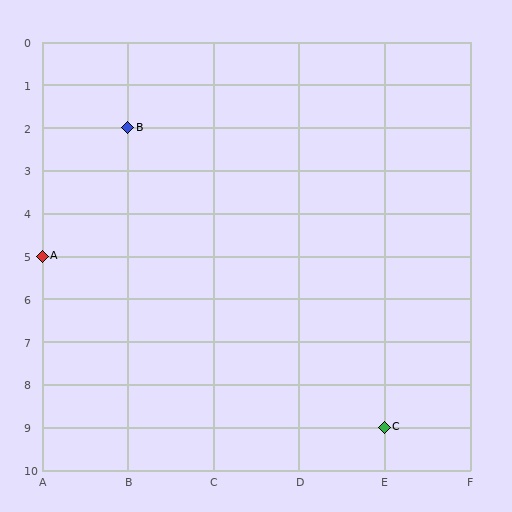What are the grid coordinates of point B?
Point B is at grid coordinates (B, 2).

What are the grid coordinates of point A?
Point A is at grid coordinates (A, 5).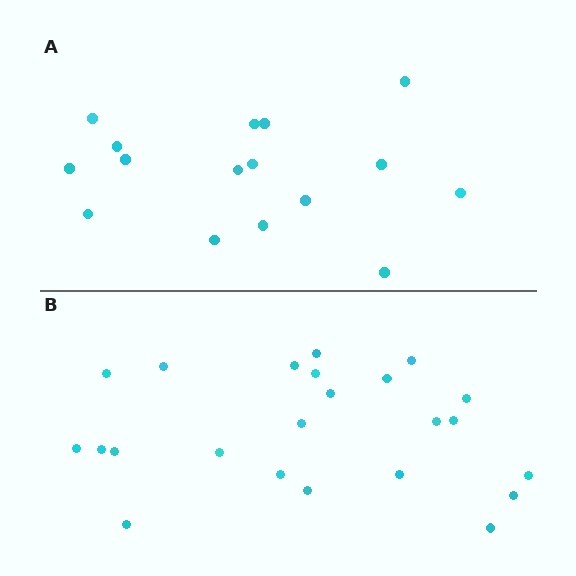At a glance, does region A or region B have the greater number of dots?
Region B (the bottom region) has more dots.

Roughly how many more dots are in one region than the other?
Region B has roughly 8 or so more dots than region A.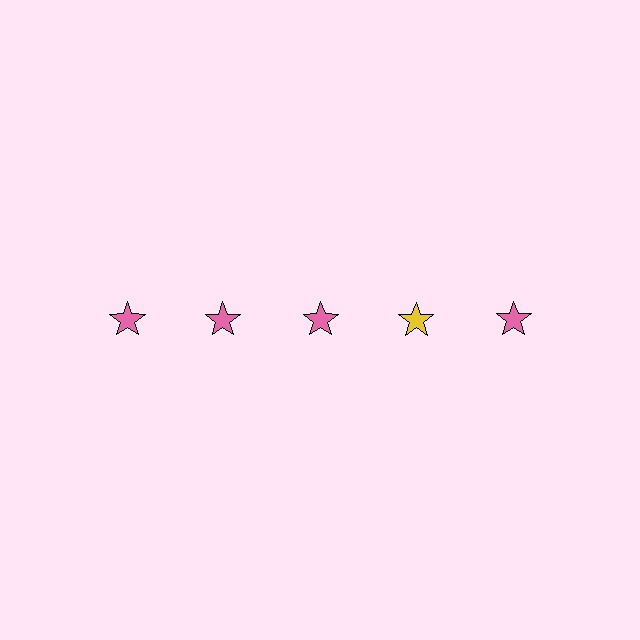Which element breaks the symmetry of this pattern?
The yellow star in the top row, second from right column breaks the symmetry. All other shapes are pink stars.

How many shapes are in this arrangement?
There are 5 shapes arranged in a grid pattern.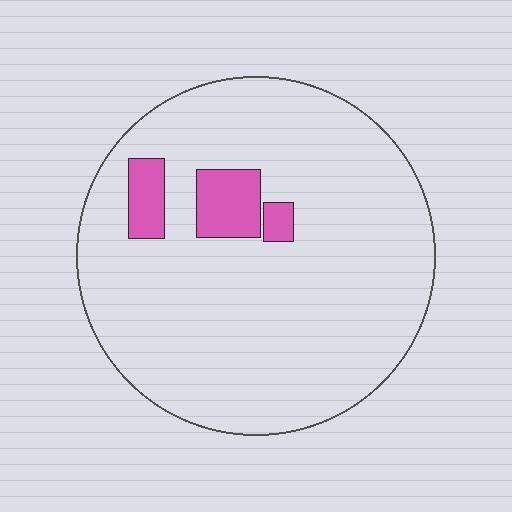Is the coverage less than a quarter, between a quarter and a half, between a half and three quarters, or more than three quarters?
Less than a quarter.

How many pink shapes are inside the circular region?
3.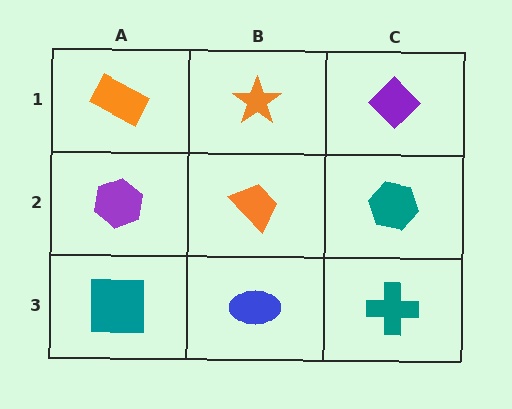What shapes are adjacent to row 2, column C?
A purple diamond (row 1, column C), a teal cross (row 3, column C), an orange trapezoid (row 2, column B).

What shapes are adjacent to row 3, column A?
A purple hexagon (row 2, column A), a blue ellipse (row 3, column B).